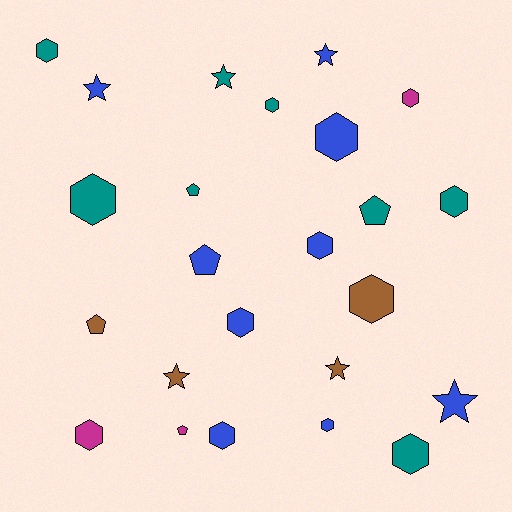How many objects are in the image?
There are 24 objects.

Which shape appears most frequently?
Hexagon, with 13 objects.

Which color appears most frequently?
Blue, with 9 objects.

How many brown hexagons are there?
There is 1 brown hexagon.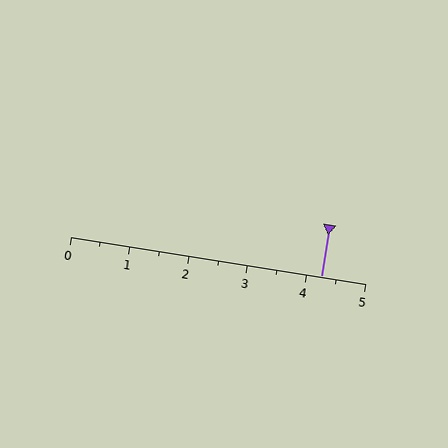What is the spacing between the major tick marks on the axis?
The major ticks are spaced 1 apart.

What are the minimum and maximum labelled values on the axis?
The axis runs from 0 to 5.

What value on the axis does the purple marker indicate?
The marker indicates approximately 4.2.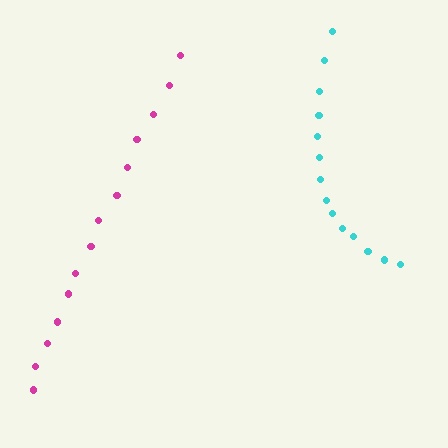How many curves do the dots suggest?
There are 2 distinct paths.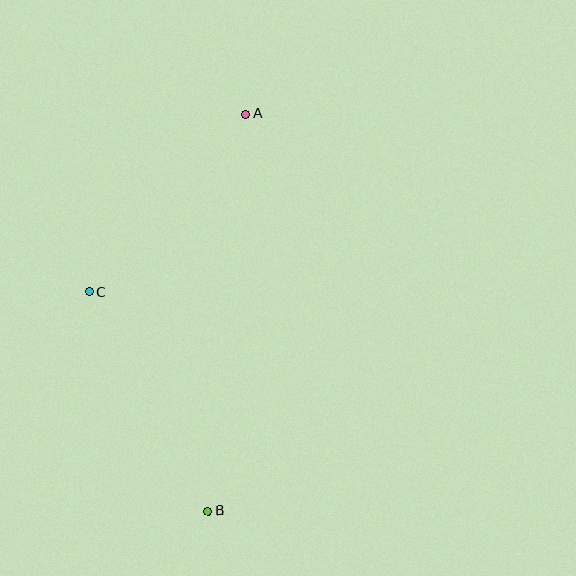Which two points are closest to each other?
Points A and C are closest to each other.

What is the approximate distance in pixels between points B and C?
The distance between B and C is approximately 249 pixels.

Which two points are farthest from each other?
Points A and B are farthest from each other.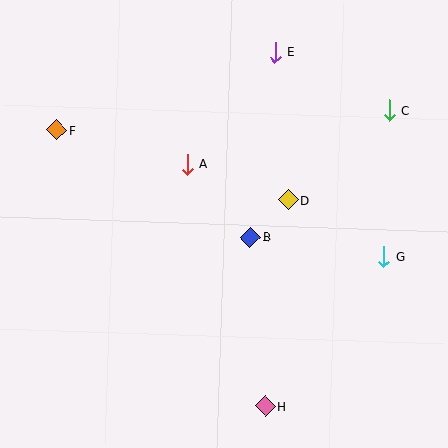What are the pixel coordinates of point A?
Point A is at (187, 164).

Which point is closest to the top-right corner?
Point C is closest to the top-right corner.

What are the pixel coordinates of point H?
Point H is at (265, 406).